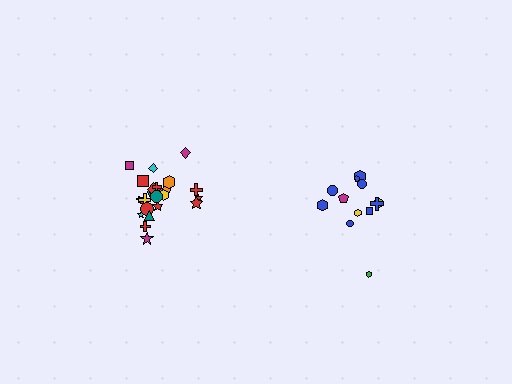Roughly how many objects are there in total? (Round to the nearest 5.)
Roughly 35 objects in total.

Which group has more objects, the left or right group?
The left group.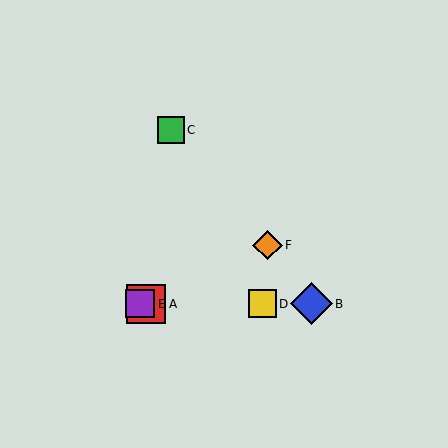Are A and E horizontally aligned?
Yes, both are at y≈304.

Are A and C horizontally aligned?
No, A is at y≈304 and C is at y≈130.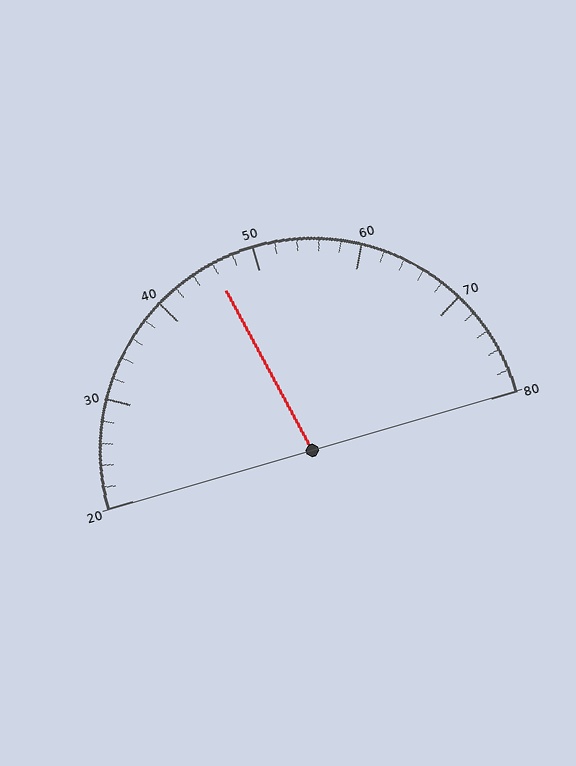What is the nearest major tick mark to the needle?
The nearest major tick mark is 50.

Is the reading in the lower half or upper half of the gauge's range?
The reading is in the lower half of the range (20 to 80).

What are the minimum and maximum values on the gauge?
The gauge ranges from 20 to 80.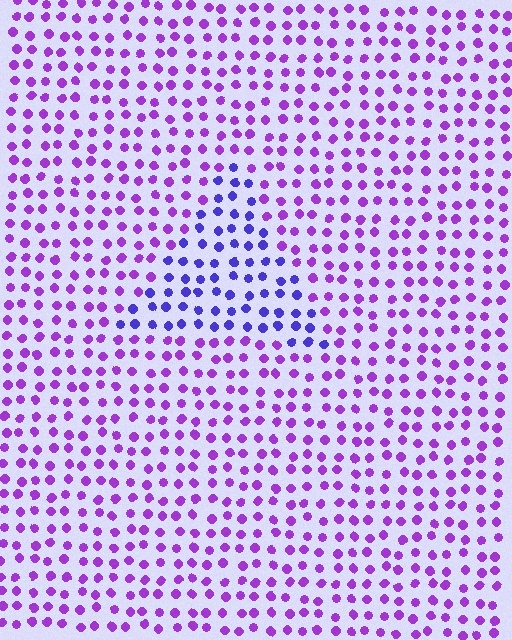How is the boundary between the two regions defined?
The boundary is defined purely by a slight shift in hue (about 36 degrees). Spacing, size, and orientation are identical on both sides.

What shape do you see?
I see a triangle.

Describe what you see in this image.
The image is filled with small purple elements in a uniform arrangement. A triangle-shaped region is visible where the elements are tinted to a slightly different hue, forming a subtle color boundary.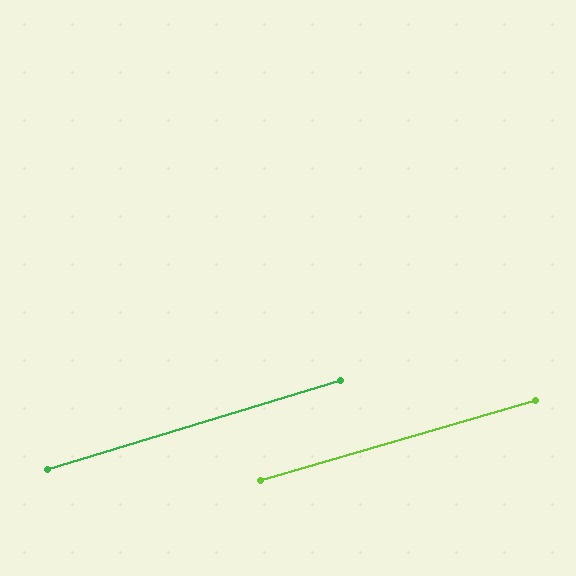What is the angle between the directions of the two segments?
Approximately 1 degree.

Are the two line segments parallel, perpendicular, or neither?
Parallel — their directions differ by only 0.6°.